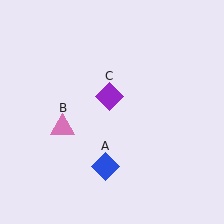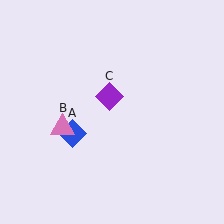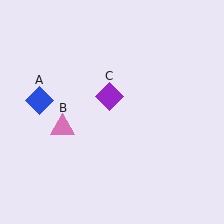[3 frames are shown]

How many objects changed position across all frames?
1 object changed position: blue diamond (object A).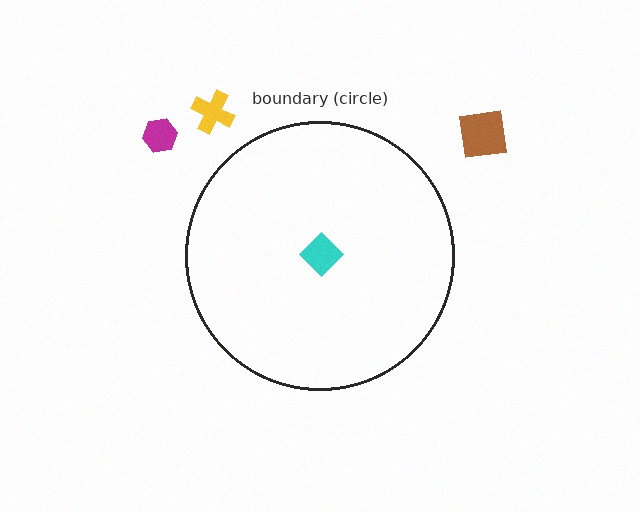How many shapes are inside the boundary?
1 inside, 3 outside.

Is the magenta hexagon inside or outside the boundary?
Outside.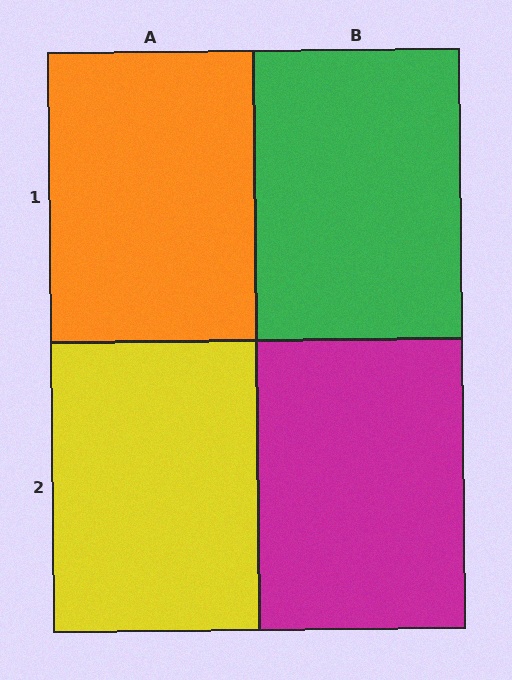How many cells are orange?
1 cell is orange.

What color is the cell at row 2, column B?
Magenta.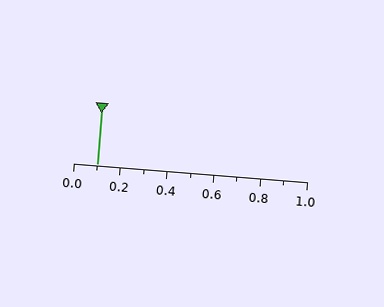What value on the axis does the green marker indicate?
The marker indicates approximately 0.1.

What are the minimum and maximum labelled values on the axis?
The axis runs from 0.0 to 1.0.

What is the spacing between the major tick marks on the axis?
The major ticks are spaced 0.2 apart.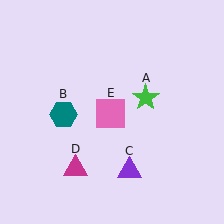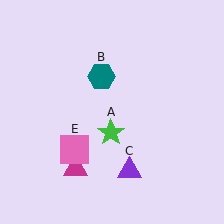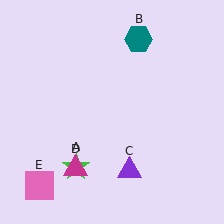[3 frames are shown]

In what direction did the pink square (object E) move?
The pink square (object E) moved down and to the left.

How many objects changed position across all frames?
3 objects changed position: green star (object A), teal hexagon (object B), pink square (object E).